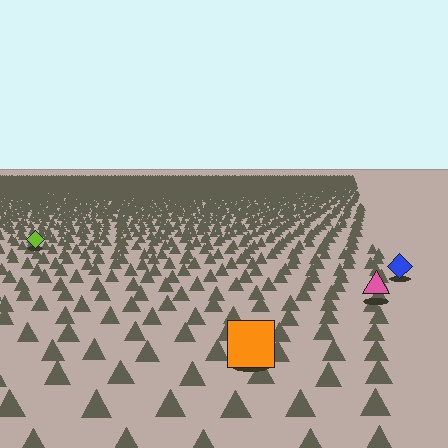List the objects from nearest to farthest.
From nearest to farthest: the orange square, the pink triangle, the blue diamond, the lime diamond.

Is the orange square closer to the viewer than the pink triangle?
Yes. The orange square is closer — you can tell from the texture gradient: the ground texture is coarser near it.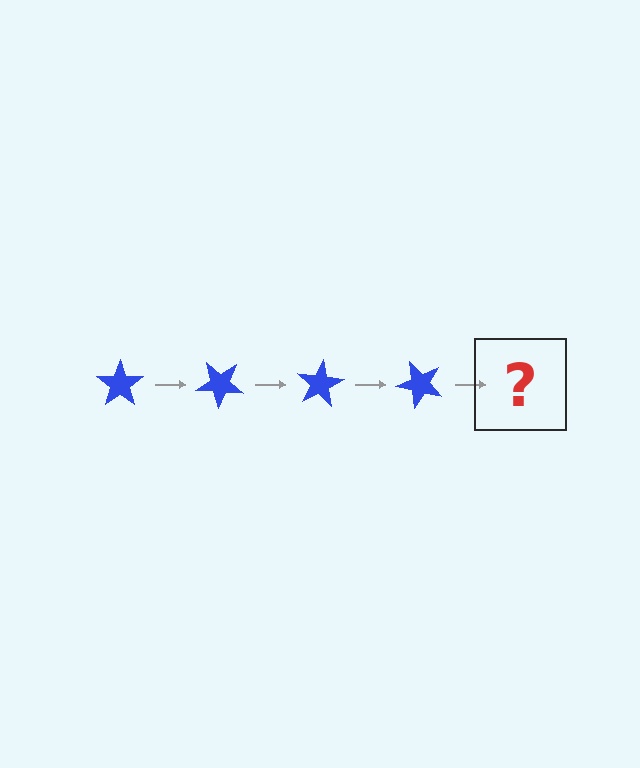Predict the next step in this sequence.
The next step is a blue star rotated 160 degrees.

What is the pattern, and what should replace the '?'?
The pattern is that the star rotates 40 degrees each step. The '?' should be a blue star rotated 160 degrees.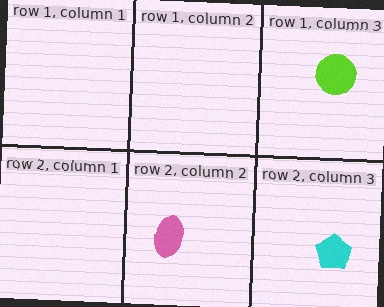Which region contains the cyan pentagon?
The row 2, column 3 region.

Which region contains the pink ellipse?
The row 2, column 2 region.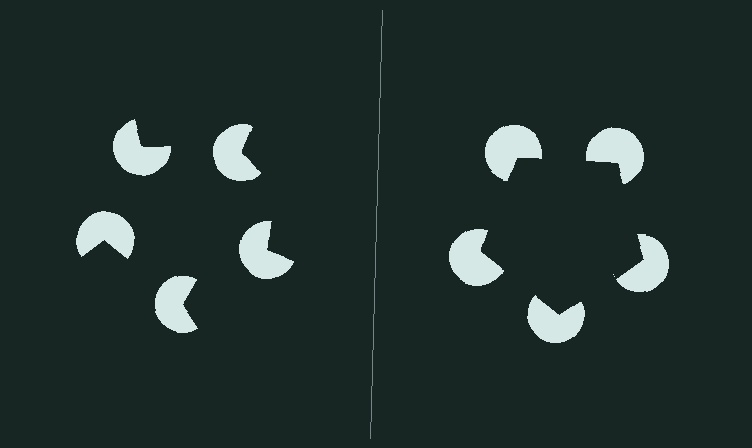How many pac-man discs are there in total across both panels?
10 — 5 on each side.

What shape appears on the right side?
An illusory pentagon.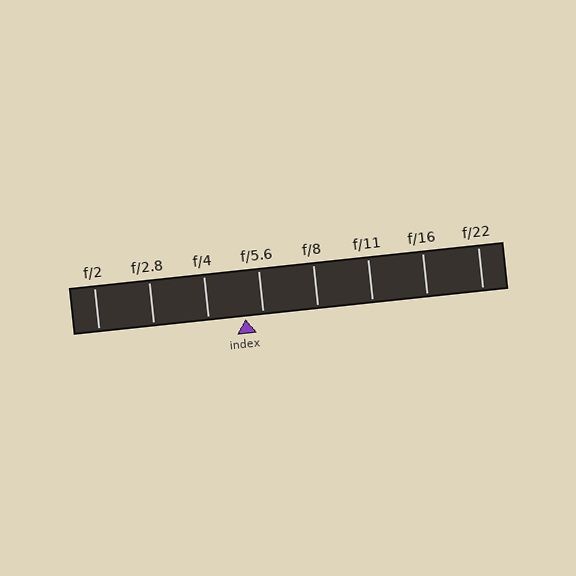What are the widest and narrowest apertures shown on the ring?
The widest aperture shown is f/2 and the narrowest is f/22.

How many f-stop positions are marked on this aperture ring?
There are 8 f-stop positions marked.